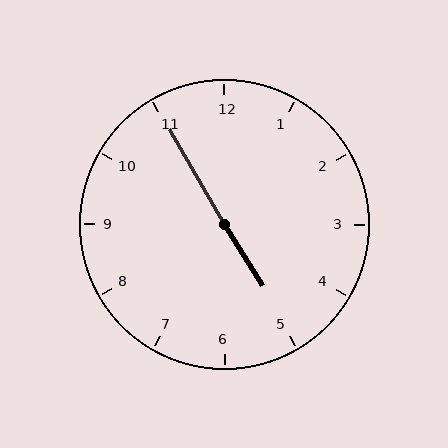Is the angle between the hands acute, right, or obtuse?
It is obtuse.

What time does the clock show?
4:55.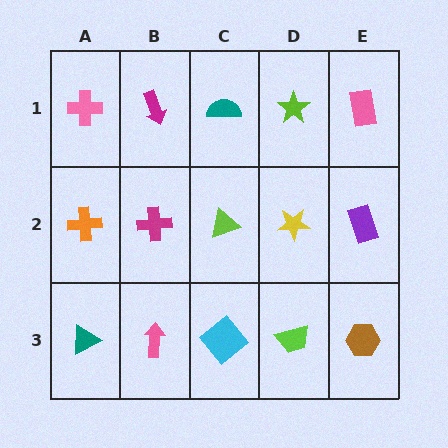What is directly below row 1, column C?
A lime triangle.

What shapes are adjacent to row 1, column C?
A lime triangle (row 2, column C), a magenta arrow (row 1, column B), a lime star (row 1, column D).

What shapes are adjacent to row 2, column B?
A magenta arrow (row 1, column B), a pink arrow (row 3, column B), an orange cross (row 2, column A), a lime triangle (row 2, column C).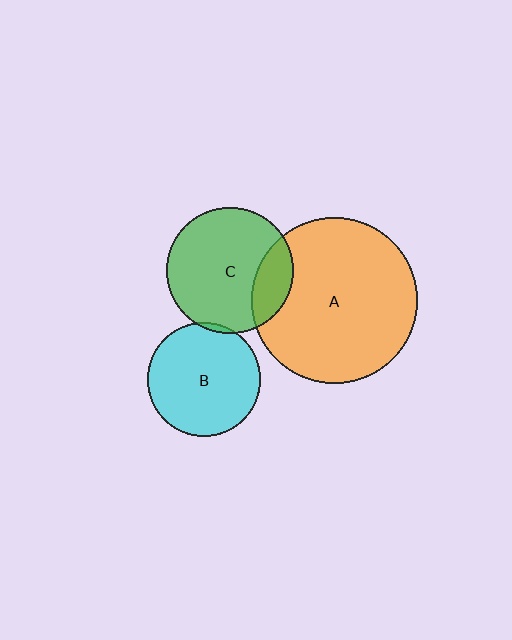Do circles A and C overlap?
Yes.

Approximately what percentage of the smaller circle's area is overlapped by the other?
Approximately 20%.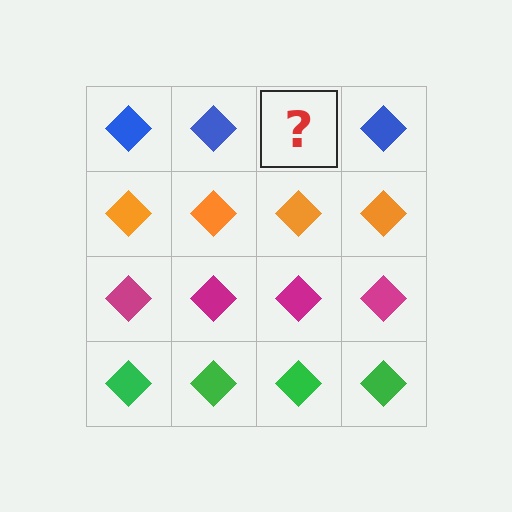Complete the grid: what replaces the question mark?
The question mark should be replaced with a blue diamond.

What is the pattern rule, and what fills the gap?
The rule is that each row has a consistent color. The gap should be filled with a blue diamond.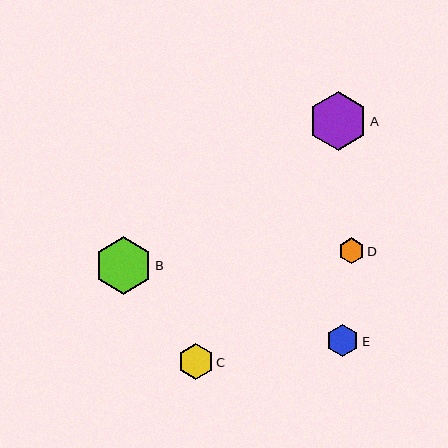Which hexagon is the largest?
Hexagon A is the largest with a size of approximately 59 pixels.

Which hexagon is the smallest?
Hexagon D is the smallest with a size of approximately 25 pixels.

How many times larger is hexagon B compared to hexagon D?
Hexagon B is approximately 2.3 times the size of hexagon D.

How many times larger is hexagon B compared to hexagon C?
Hexagon B is approximately 1.6 times the size of hexagon C.